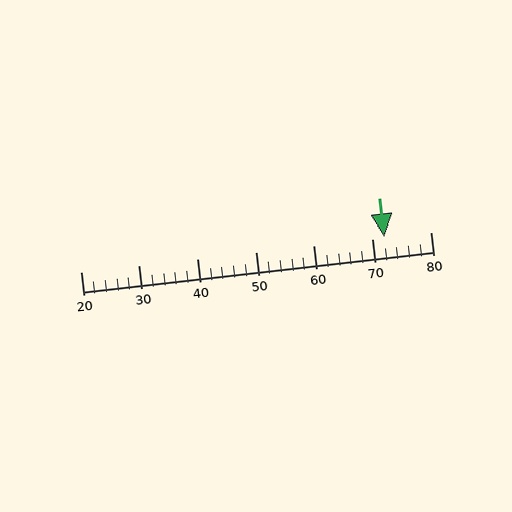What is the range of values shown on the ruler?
The ruler shows values from 20 to 80.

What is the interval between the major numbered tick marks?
The major tick marks are spaced 10 units apart.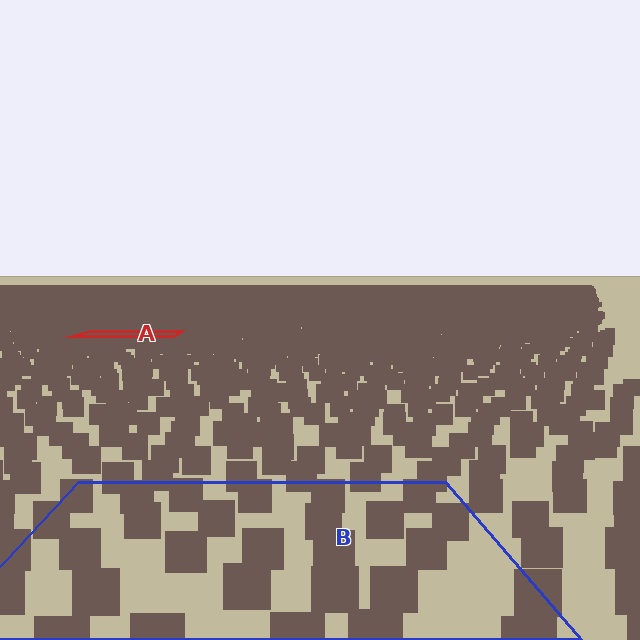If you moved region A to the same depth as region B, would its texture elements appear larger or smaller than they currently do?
They would appear larger. At a closer depth, the same texture elements are projected at a bigger on-screen size.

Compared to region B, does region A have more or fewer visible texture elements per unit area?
Region A has more texture elements per unit area — they are packed more densely because it is farther away.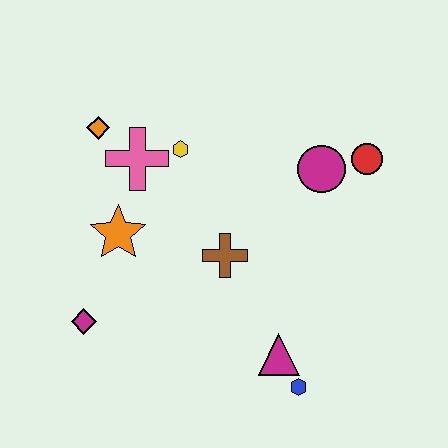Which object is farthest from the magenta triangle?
The orange diamond is farthest from the magenta triangle.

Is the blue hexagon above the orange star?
No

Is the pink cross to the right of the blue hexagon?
No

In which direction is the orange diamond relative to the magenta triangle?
The orange diamond is above the magenta triangle.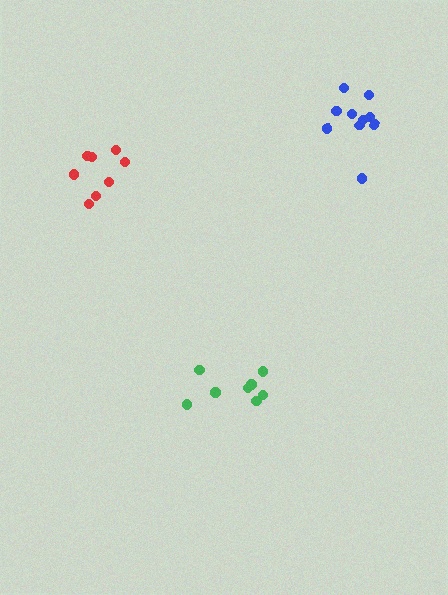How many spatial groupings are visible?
There are 3 spatial groupings.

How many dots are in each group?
Group 1: 10 dots, Group 2: 8 dots, Group 3: 8 dots (26 total).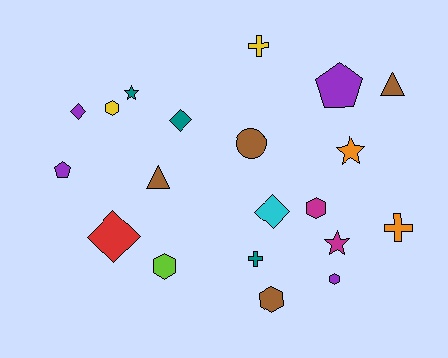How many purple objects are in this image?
There are 4 purple objects.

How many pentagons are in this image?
There are 2 pentagons.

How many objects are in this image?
There are 20 objects.